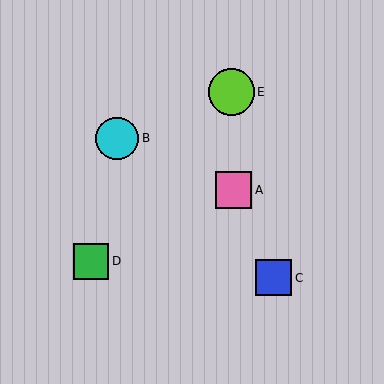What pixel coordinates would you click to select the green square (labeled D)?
Click at (91, 261) to select the green square D.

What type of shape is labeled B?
Shape B is a cyan circle.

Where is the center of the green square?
The center of the green square is at (91, 261).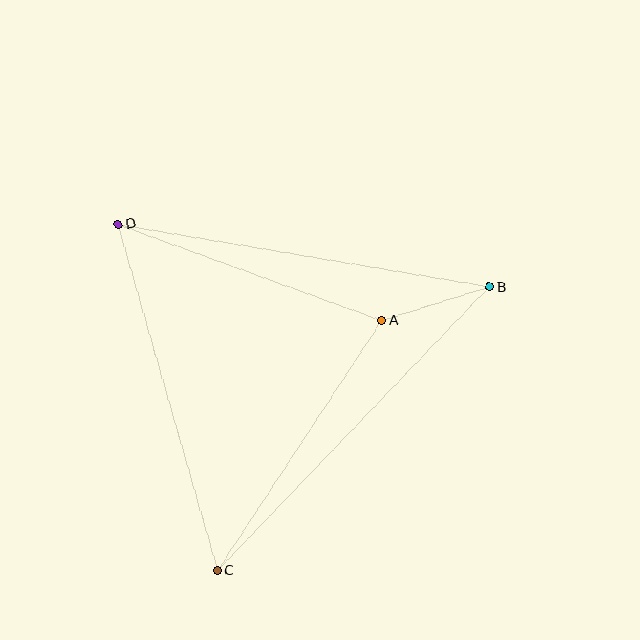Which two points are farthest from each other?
Points B and C are farthest from each other.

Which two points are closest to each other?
Points A and B are closest to each other.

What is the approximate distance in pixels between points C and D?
The distance between C and D is approximately 360 pixels.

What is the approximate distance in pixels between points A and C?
The distance between A and C is approximately 299 pixels.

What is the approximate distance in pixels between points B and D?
The distance between B and D is approximately 376 pixels.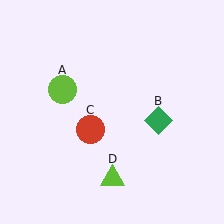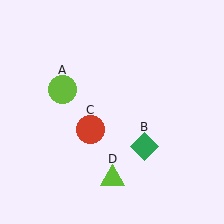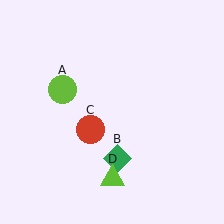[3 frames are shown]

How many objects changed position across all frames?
1 object changed position: green diamond (object B).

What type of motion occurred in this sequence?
The green diamond (object B) rotated clockwise around the center of the scene.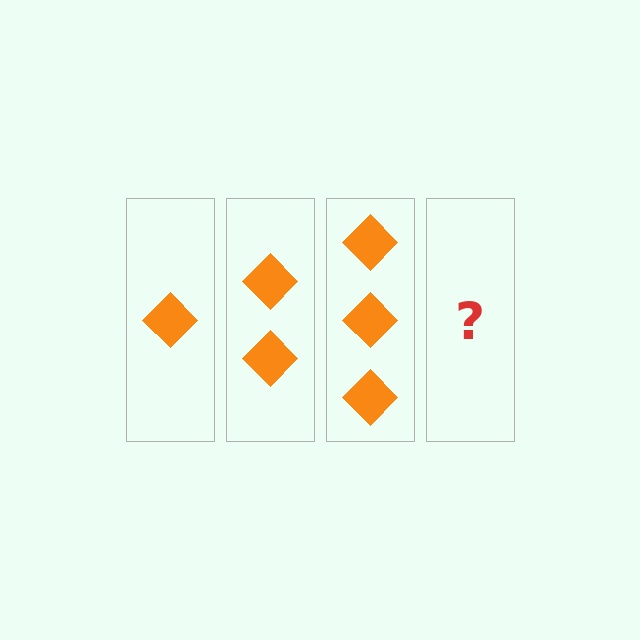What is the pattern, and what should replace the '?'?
The pattern is that each step adds one more diamond. The '?' should be 4 diamonds.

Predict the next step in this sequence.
The next step is 4 diamonds.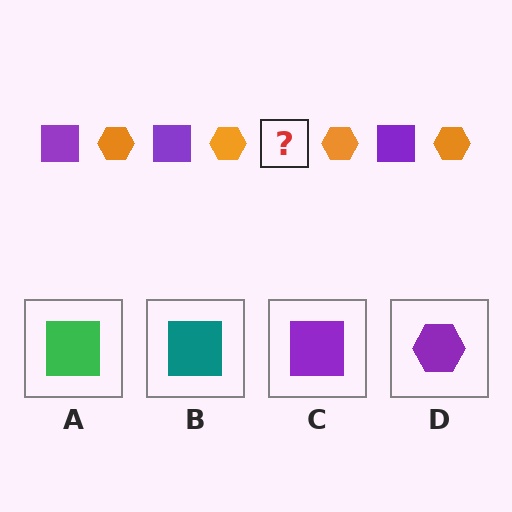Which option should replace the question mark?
Option C.